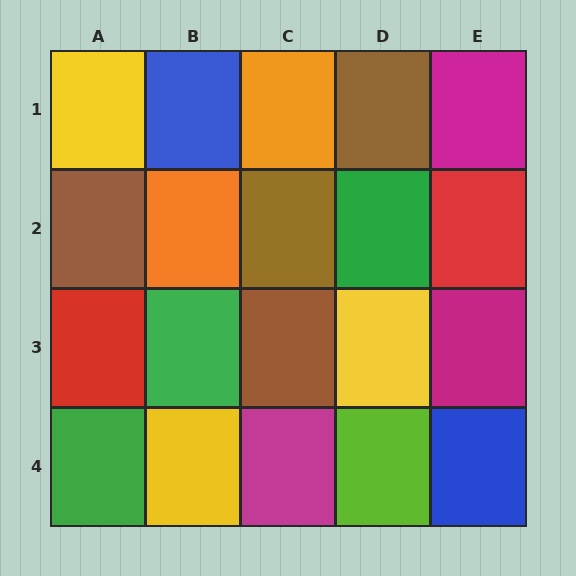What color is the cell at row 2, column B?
Orange.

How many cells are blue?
2 cells are blue.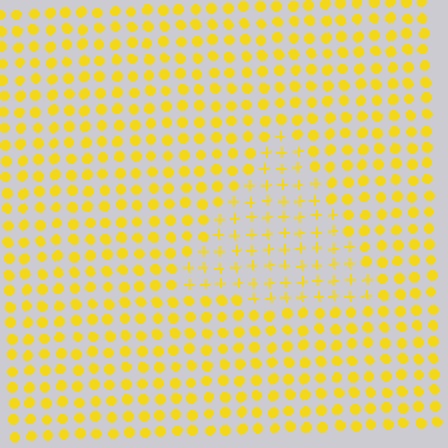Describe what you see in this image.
The image is filled with small yellow elements arranged in a uniform grid. A triangle-shaped region contains plus signs, while the surrounding area contains circles. The boundary is defined purely by the change in element shape.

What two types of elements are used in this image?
The image uses plus signs inside the triangle region and circles outside it.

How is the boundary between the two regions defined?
The boundary is defined by a change in element shape: plus signs inside vs. circles outside. All elements share the same color and spacing.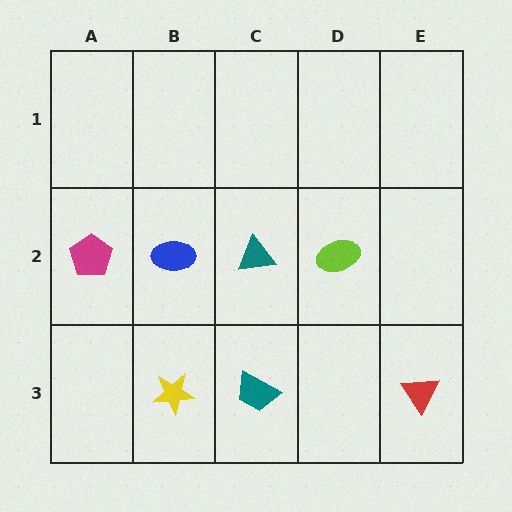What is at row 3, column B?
A yellow star.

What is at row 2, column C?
A teal triangle.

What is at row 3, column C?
A teal trapezoid.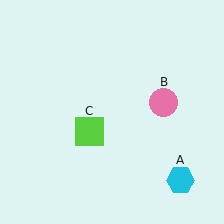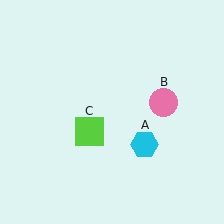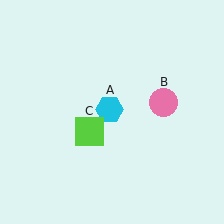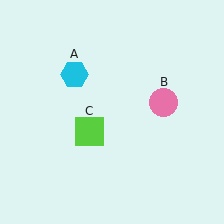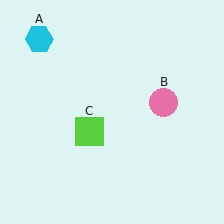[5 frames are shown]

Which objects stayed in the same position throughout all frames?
Pink circle (object B) and lime square (object C) remained stationary.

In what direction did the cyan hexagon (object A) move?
The cyan hexagon (object A) moved up and to the left.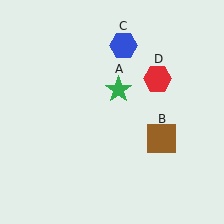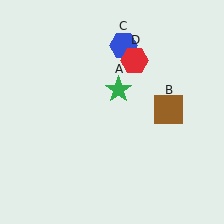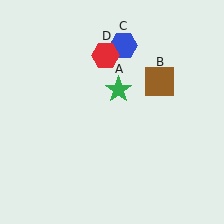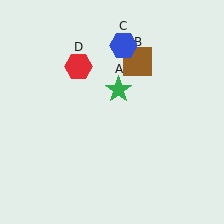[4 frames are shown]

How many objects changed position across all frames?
2 objects changed position: brown square (object B), red hexagon (object D).